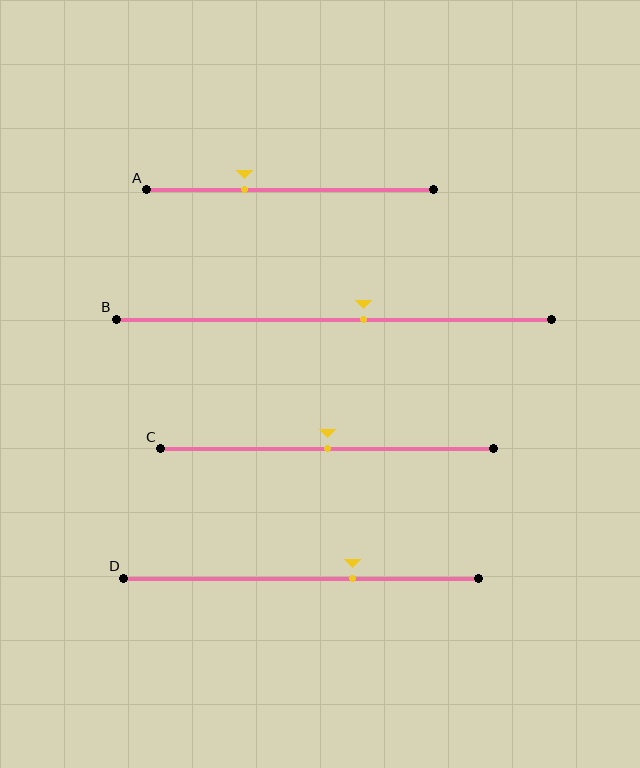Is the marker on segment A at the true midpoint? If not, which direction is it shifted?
No, the marker on segment A is shifted to the left by about 16% of the segment length.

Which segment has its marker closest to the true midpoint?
Segment C has its marker closest to the true midpoint.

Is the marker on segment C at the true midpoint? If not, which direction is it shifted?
Yes, the marker on segment C is at the true midpoint.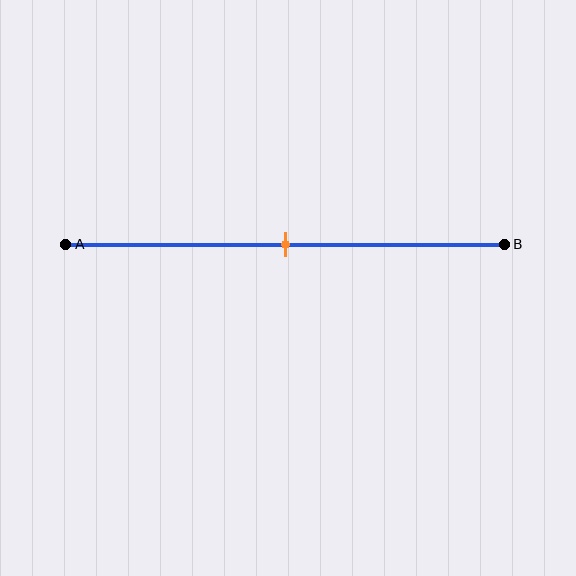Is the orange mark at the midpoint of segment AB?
Yes, the mark is approximately at the midpoint.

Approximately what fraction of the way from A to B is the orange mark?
The orange mark is approximately 50% of the way from A to B.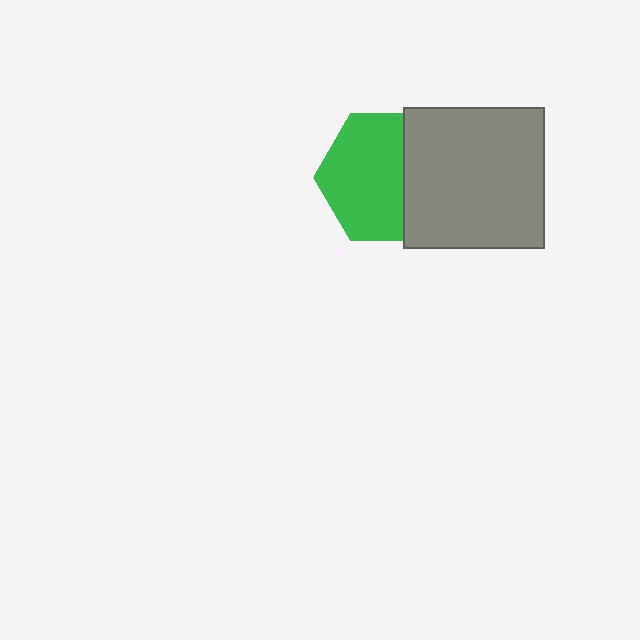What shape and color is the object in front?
The object in front is a gray square.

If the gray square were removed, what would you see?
You would see the complete green hexagon.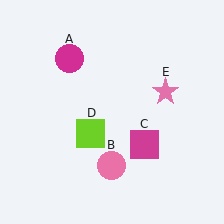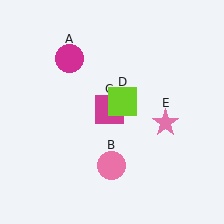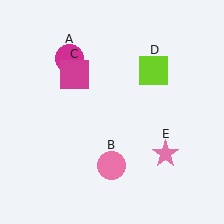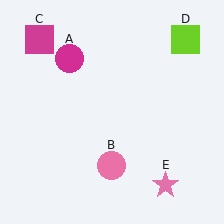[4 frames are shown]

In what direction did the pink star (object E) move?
The pink star (object E) moved down.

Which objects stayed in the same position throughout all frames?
Magenta circle (object A) and pink circle (object B) remained stationary.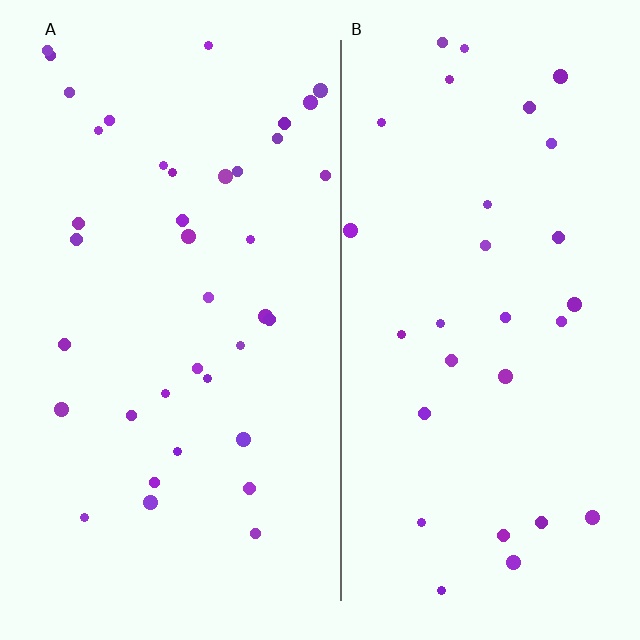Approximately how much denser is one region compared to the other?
Approximately 1.3× — region A over region B.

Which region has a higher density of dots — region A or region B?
A (the left).